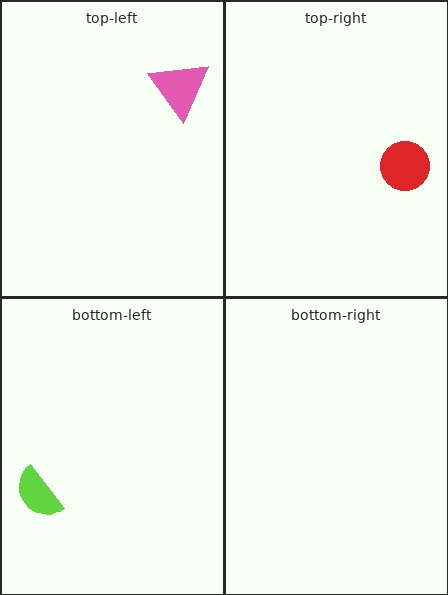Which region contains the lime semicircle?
The bottom-left region.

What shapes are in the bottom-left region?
The lime semicircle.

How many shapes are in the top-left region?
1.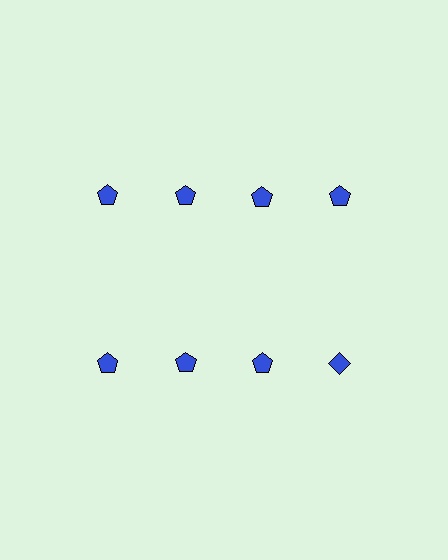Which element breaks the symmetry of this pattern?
The blue diamond in the second row, second from right column breaks the symmetry. All other shapes are blue pentagons.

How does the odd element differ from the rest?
It has a different shape: diamond instead of pentagon.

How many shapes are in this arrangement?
There are 8 shapes arranged in a grid pattern.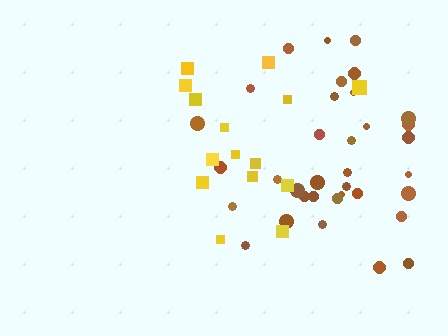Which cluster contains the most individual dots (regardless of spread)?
Brown (35).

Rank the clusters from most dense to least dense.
brown, yellow.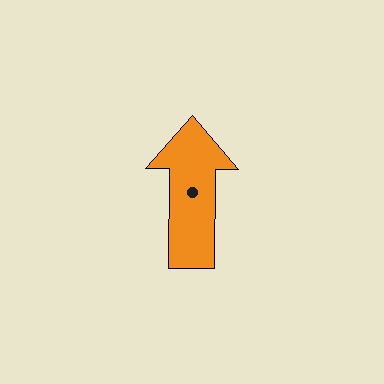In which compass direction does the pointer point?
North.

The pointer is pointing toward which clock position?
Roughly 12 o'clock.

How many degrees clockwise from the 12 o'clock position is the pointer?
Approximately 0 degrees.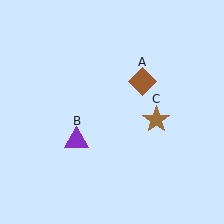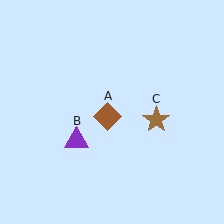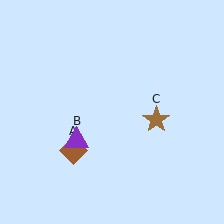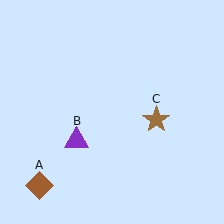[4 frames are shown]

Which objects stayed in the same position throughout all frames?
Purple triangle (object B) and brown star (object C) remained stationary.